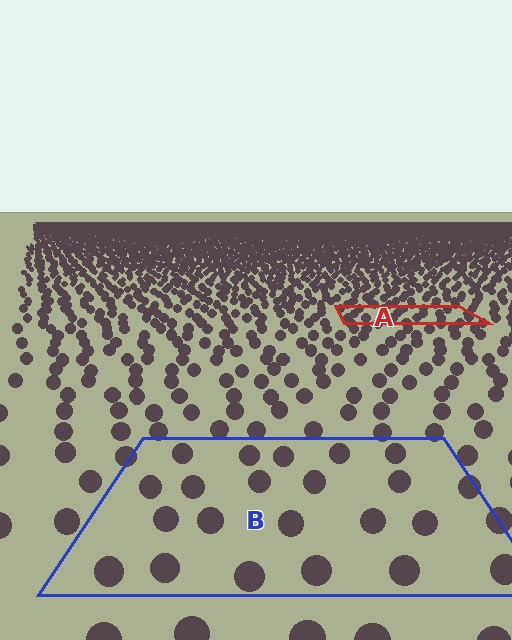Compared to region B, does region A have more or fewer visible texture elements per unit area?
Region A has more texture elements per unit area — they are packed more densely because it is farther away.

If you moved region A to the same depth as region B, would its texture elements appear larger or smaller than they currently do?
They would appear larger. At a closer depth, the same texture elements are projected at a bigger on-screen size.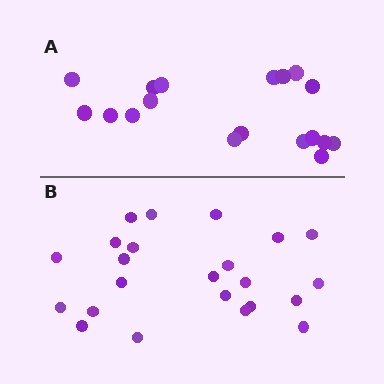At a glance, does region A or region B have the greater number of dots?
Region B (the bottom region) has more dots.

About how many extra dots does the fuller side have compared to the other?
Region B has about 5 more dots than region A.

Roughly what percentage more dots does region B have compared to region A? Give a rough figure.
About 30% more.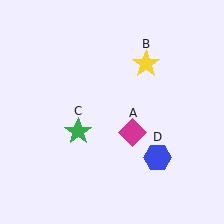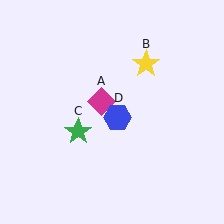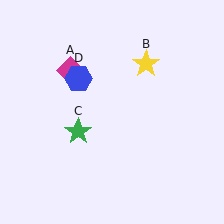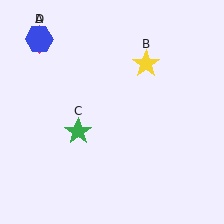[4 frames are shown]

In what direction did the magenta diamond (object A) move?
The magenta diamond (object A) moved up and to the left.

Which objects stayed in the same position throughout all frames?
Yellow star (object B) and green star (object C) remained stationary.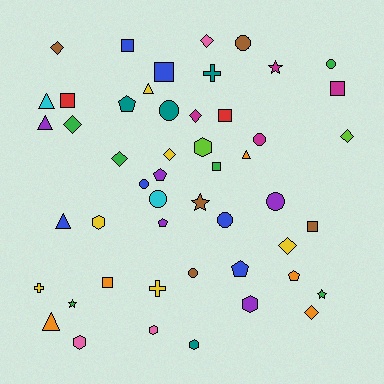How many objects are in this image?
There are 50 objects.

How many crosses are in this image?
There are 3 crosses.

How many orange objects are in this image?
There are 5 orange objects.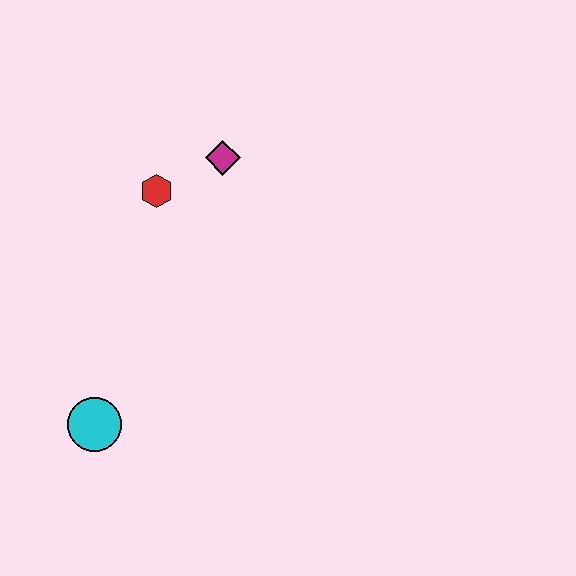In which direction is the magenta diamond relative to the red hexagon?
The magenta diamond is to the right of the red hexagon.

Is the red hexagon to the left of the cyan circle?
No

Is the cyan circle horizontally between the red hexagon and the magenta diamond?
No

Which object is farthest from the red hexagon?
The cyan circle is farthest from the red hexagon.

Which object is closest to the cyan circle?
The red hexagon is closest to the cyan circle.